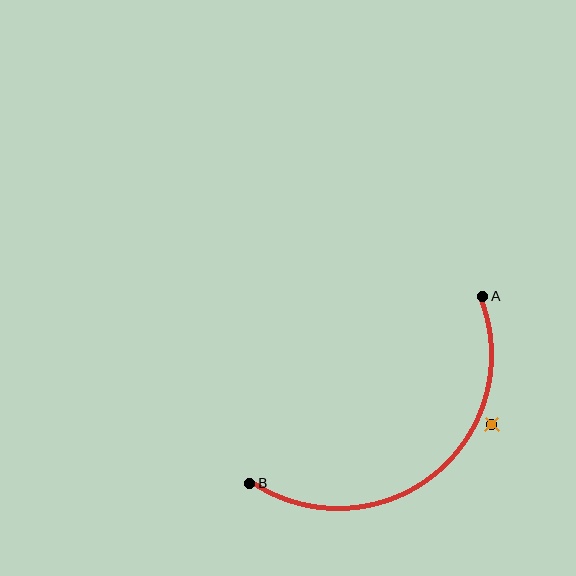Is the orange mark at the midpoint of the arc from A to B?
No — the orange mark does not lie on the arc at all. It sits slightly outside the curve.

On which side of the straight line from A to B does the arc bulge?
The arc bulges below and to the right of the straight line connecting A and B.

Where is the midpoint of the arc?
The arc midpoint is the point on the curve farthest from the straight line joining A and B. It sits below and to the right of that line.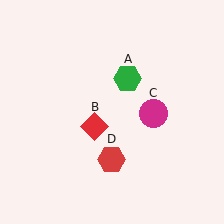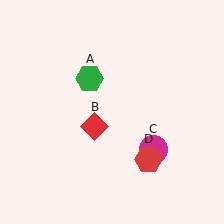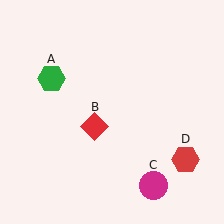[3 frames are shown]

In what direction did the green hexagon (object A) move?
The green hexagon (object A) moved left.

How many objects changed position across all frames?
3 objects changed position: green hexagon (object A), magenta circle (object C), red hexagon (object D).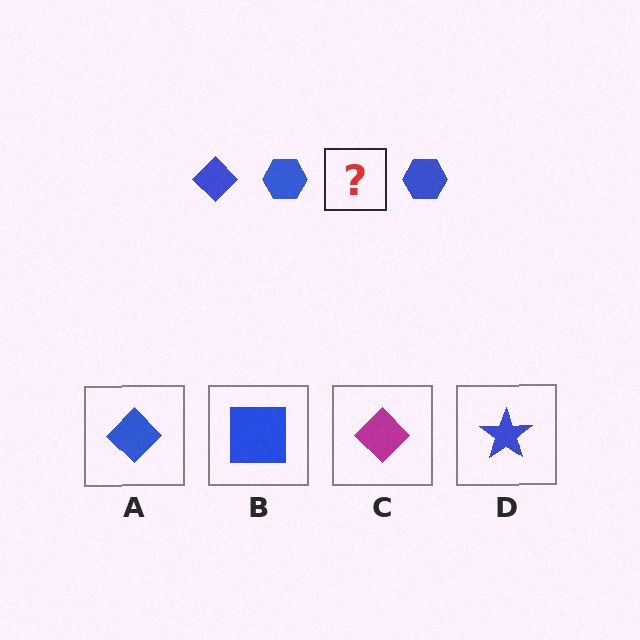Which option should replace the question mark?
Option A.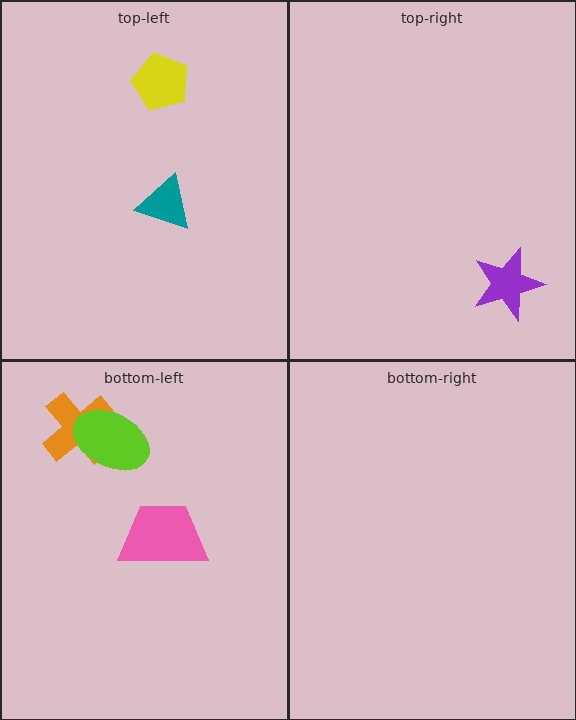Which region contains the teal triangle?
The top-left region.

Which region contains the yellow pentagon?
The top-left region.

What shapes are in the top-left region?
The teal triangle, the yellow pentagon.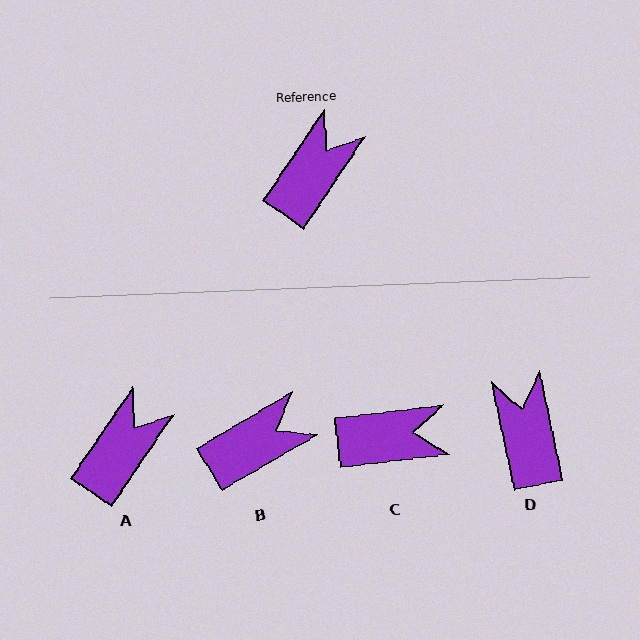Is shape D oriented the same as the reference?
No, it is off by about 46 degrees.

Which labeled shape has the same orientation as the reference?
A.